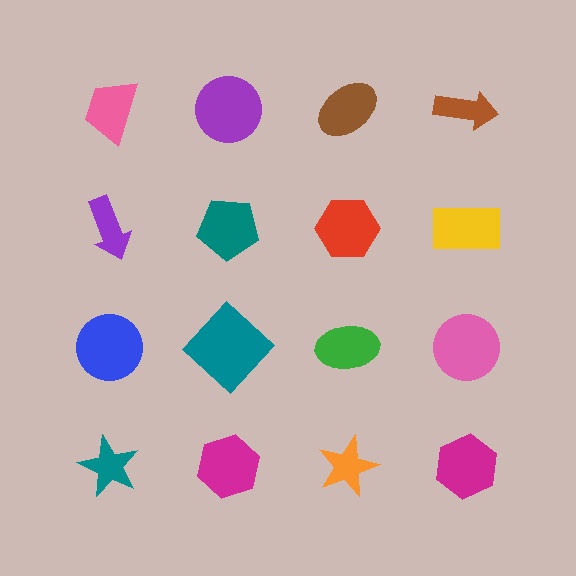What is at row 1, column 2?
A purple circle.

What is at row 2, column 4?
A yellow rectangle.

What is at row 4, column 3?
An orange star.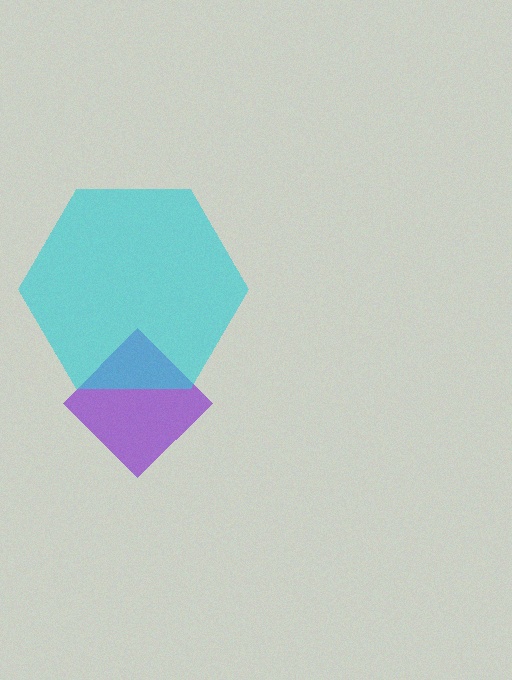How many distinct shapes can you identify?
There are 2 distinct shapes: a purple diamond, a cyan hexagon.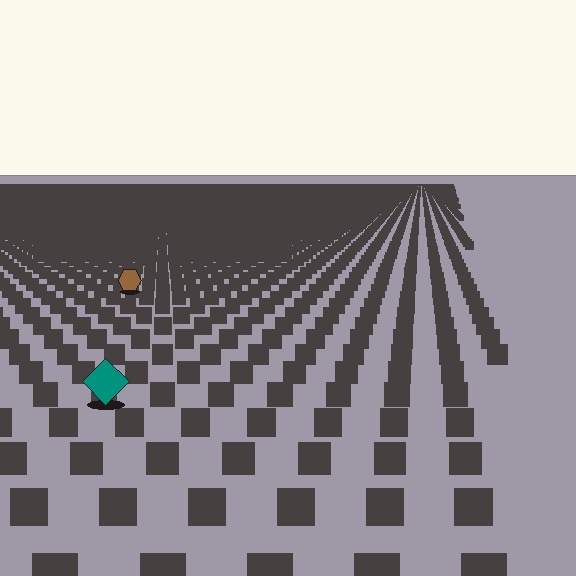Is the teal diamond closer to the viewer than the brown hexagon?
Yes. The teal diamond is closer — you can tell from the texture gradient: the ground texture is coarser near it.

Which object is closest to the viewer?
The teal diamond is closest. The texture marks near it are larger and more spread out.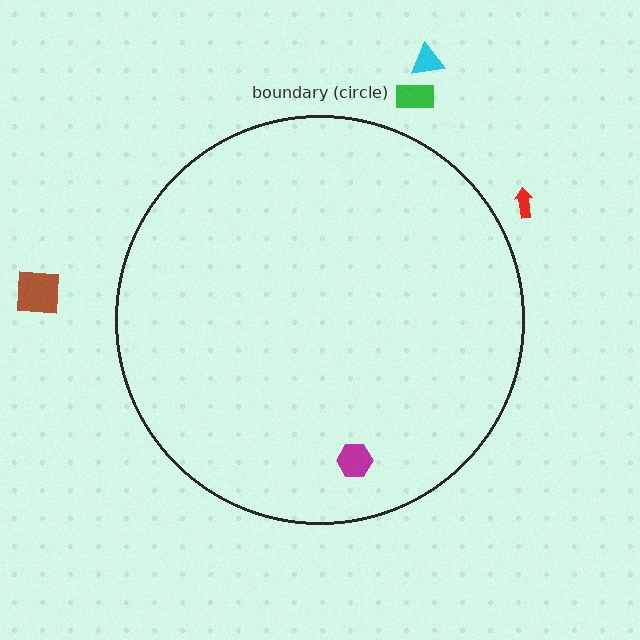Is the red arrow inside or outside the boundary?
Outside.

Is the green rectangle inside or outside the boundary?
Outside.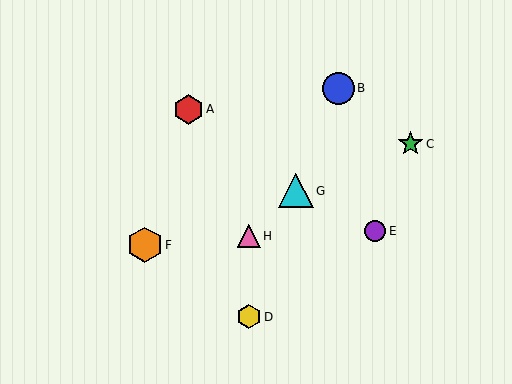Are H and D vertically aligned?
Yes, both are at x≈249.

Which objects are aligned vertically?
Objects D, H are aligned vertically.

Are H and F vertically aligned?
No, H is at x≈249 and F is at x≈145.